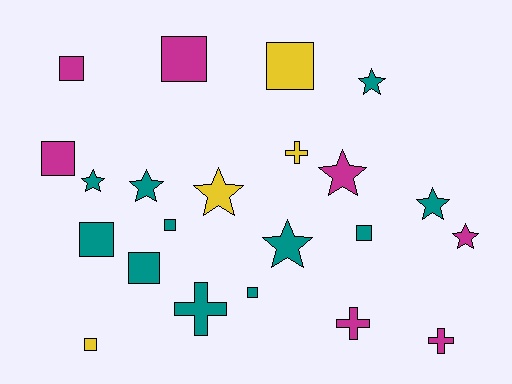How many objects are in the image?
There are 22 objects.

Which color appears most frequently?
Teal, with 11 objects.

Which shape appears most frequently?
Square, with 10 objects.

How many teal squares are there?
There are 5 teal squares.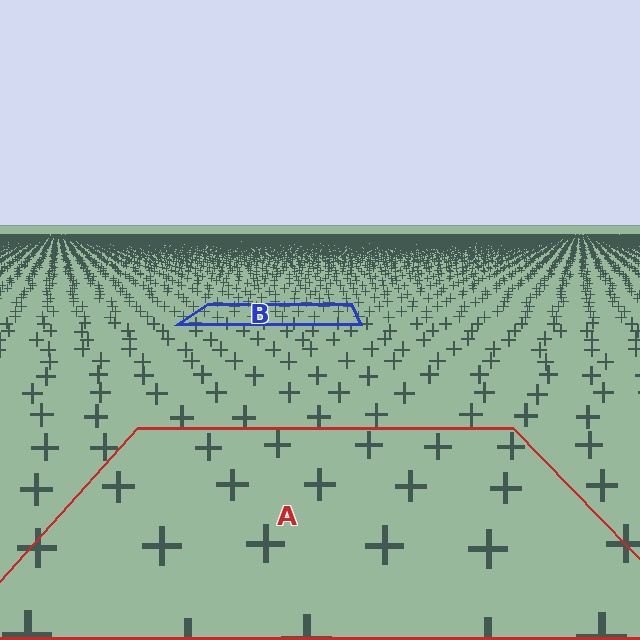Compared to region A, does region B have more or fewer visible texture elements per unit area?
Region B has more texture elements per unit area — they are packed more densely because it is farther away.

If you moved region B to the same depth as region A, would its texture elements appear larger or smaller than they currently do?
They would appear larger. At a closer depth, the same texture elements are projected at a bigger on-screen size.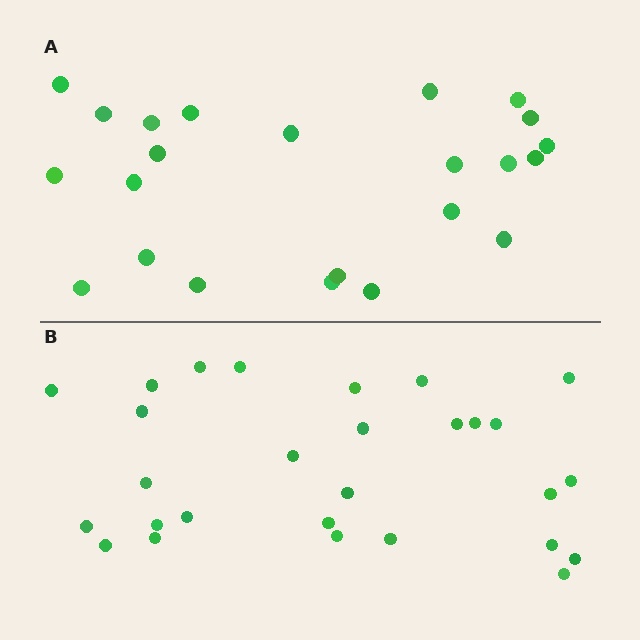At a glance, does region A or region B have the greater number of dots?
Region B (the bottom region) has more dots.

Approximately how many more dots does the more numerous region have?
Region B has about 5 more dots than region A.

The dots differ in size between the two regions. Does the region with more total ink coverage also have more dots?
No. Region A has more total ink coverage because its dots are larger, but region B actually contains more individual dots. Total area can be misleading — the number of items is what matters here.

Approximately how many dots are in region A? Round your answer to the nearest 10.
About 20 dots. (The exact count is 23, which rounds to 20.)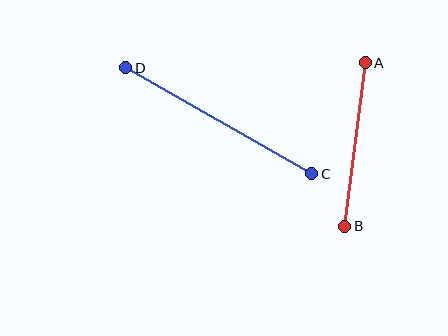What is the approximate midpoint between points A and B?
The midpoint is at approximately (355, 144) pixels.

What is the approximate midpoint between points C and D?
The midpoint is at approximately (219, 121) pixels.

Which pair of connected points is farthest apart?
Points C and D are farthest apart.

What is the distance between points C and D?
The distance is approximately 214 pixels.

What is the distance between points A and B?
The distance is approximately 165 pixels.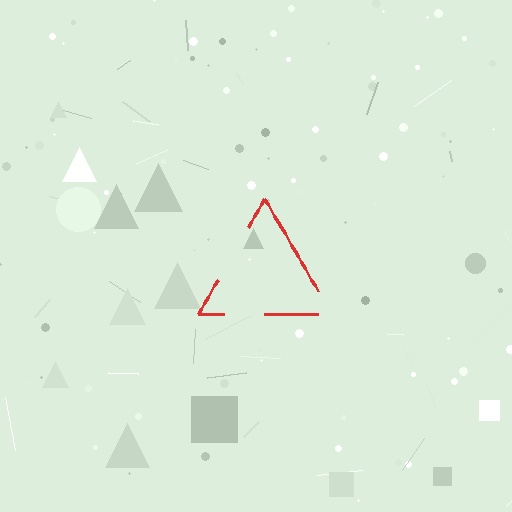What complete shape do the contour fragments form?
The contour fragments form a triangle.